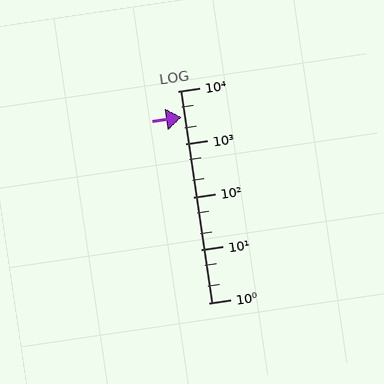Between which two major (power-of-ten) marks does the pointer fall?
The pointer is between 1000 and 10000.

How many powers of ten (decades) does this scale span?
The scale spans 4 decades, from 1 to 10000.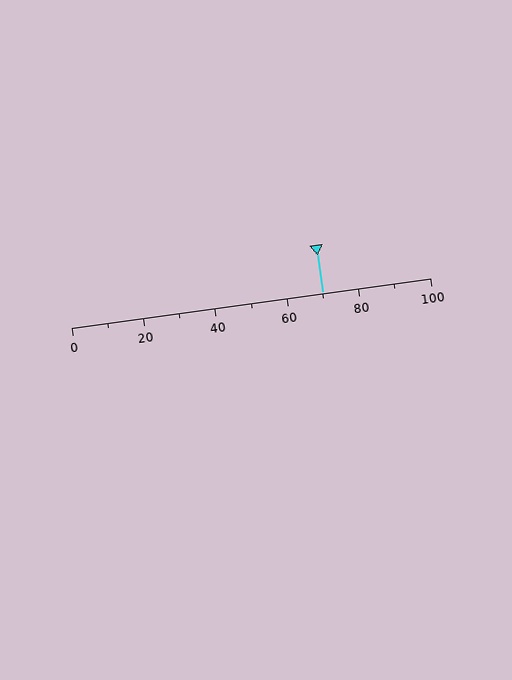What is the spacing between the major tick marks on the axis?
The major ticks are spaced 20 apart.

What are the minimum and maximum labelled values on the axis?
The axis runs from 0 to 100.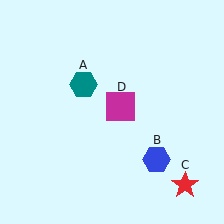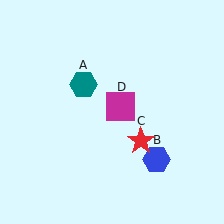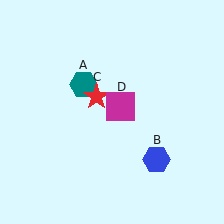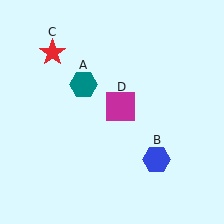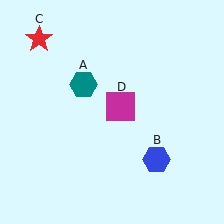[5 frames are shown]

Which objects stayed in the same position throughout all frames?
Teal hexagon (object A) and blue hexagon (object B) and magenta square (object D) remained stationary.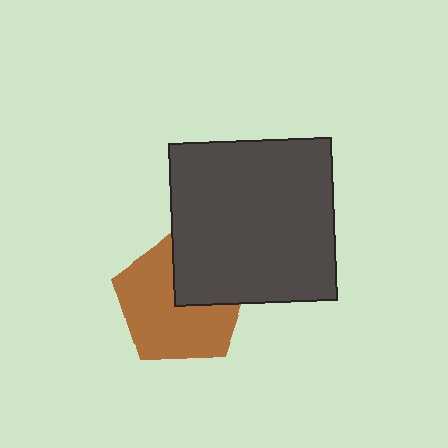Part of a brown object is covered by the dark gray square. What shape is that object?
It is a pentagon.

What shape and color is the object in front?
The object in front is a dark gray square.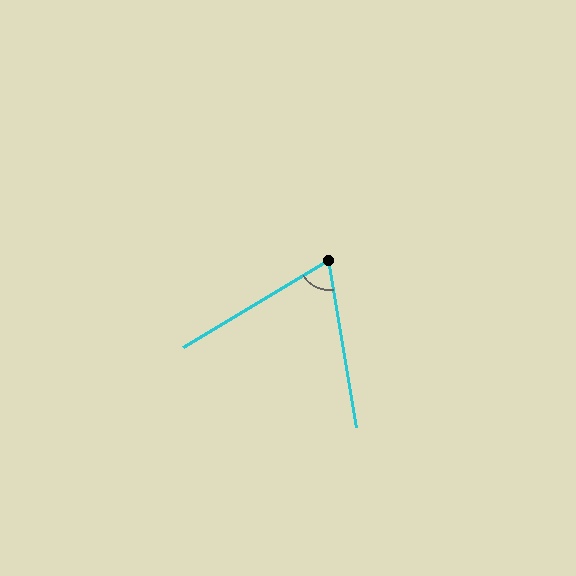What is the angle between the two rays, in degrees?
Approximately 68 degrees.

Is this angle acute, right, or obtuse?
It is acute.